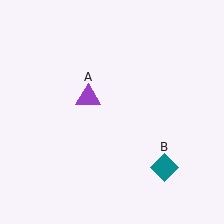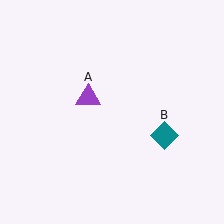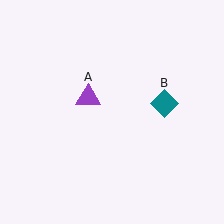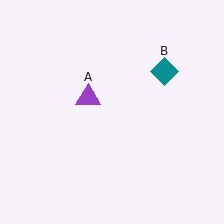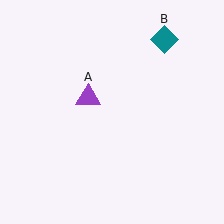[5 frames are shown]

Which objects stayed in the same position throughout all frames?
Purple triangle (object A) remained stationary.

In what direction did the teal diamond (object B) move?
The teal diamond (object B) moved up.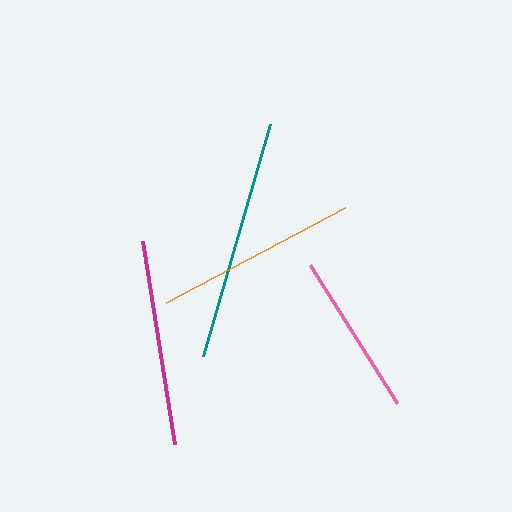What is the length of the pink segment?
The pink segment is approximately 163 pixels long.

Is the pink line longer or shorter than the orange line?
The orange line is longer than the pink line.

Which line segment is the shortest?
The pink line is the shortest at approximately 163 pixels.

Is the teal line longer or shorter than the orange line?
The teal line is longer than the orange line.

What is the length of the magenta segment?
The magenta segment is approximately 205 pixels long.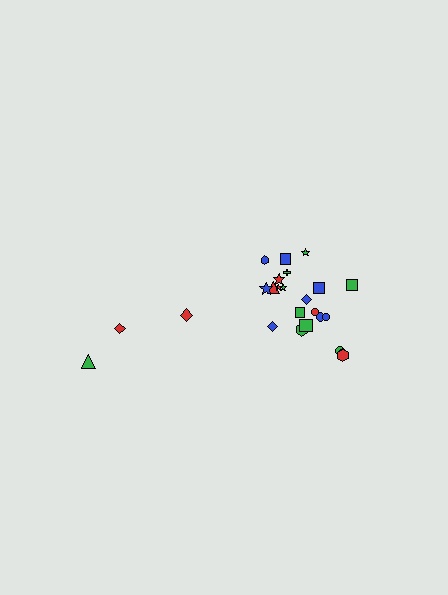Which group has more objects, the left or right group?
The right group.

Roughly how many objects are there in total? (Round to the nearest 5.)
Roughly 25 objects in total.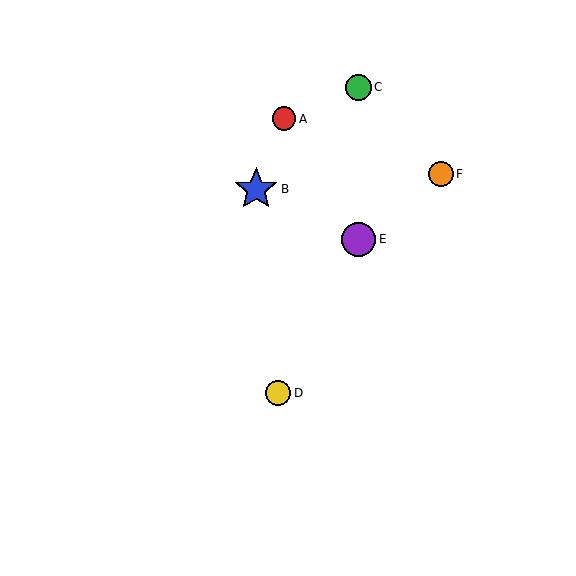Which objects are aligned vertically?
Objects C, E are aligned vertically.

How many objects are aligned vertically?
2 objects (C, E) are aligned vertically.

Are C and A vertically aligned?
No, C is at x≈358 and A is at x≈284.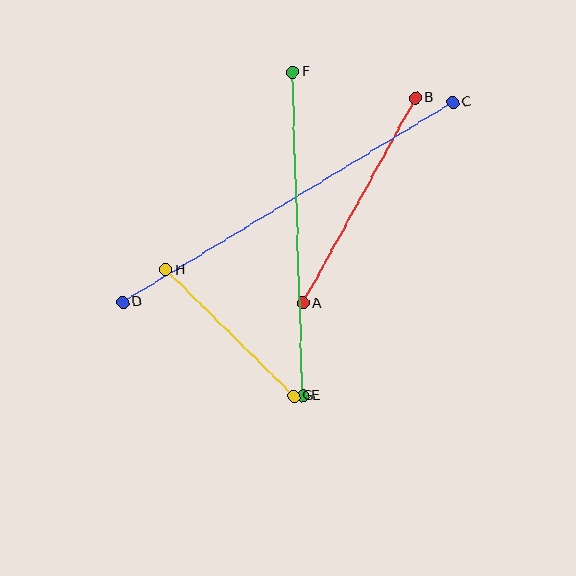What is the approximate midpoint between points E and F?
The midpoint is at approximately (298, 234) pixels.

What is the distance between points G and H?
The distance is approximately 179 pixels.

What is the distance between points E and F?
The distance is approximately 324 pixels.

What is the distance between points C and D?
The distance is approximately 386 pixels.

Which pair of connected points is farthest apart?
Points C and D are farthest apart.